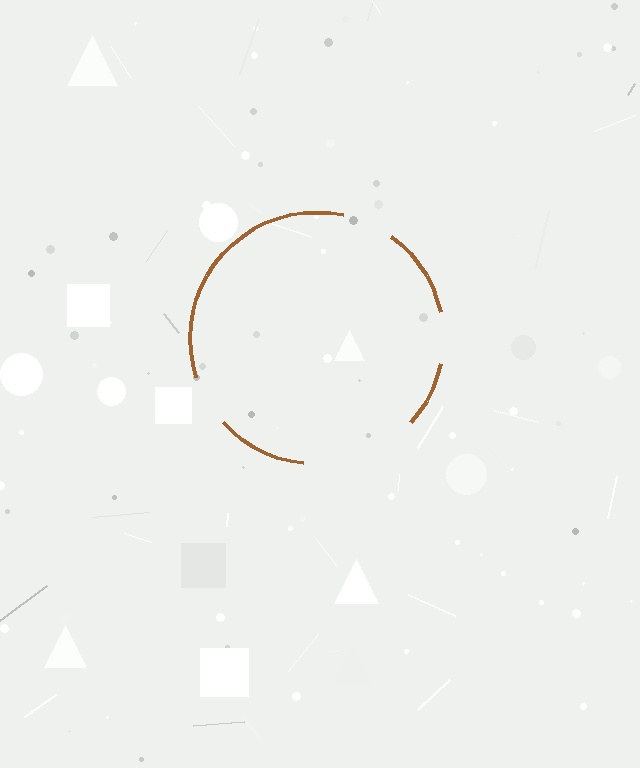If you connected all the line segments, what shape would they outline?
They would outline a circle.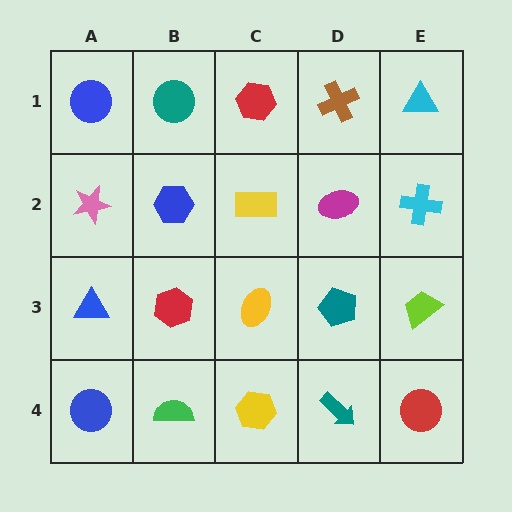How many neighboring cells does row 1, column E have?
2.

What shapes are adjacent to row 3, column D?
A magenta ellipse (row 2, column D), a teal arrow (row 4, column D), a yellow ellipse (row 3, column C), a lime trapezoid (row 3, column E).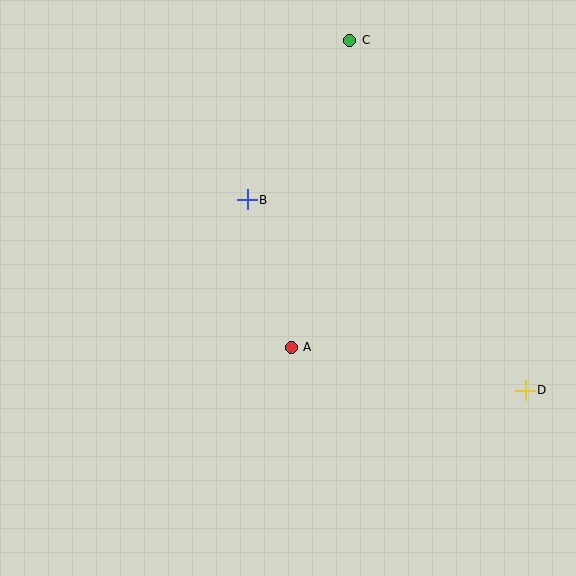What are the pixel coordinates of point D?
Point D is at (525, 390).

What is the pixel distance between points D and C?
The distance between D and C is 392 pixels.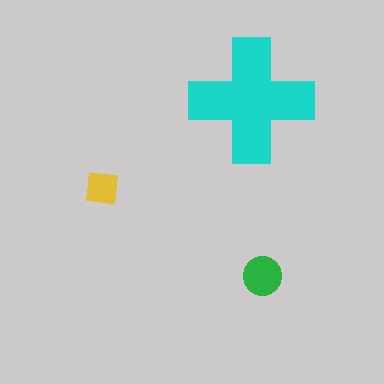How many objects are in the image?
There are 3 objects in the image.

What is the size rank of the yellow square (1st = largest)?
3rd.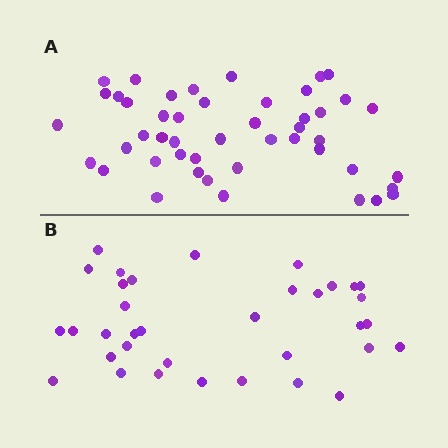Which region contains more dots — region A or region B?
Region A (the top region) has more dots.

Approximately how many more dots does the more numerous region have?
Region A has roughly 12 or so more dots than region B.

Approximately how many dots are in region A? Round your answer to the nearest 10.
About 50 dots. (The exact count is 47, which rounds to 50.)